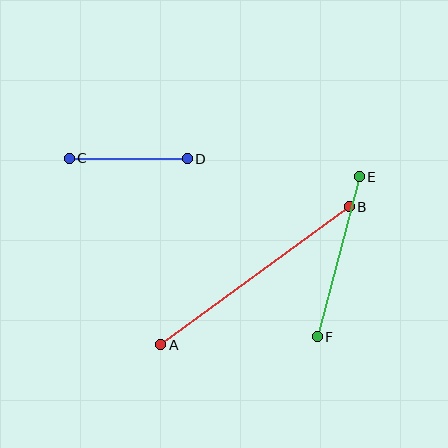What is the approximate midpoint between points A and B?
The midpoint is at approximately (255, 276) pixels.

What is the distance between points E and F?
The distance is approximately 166 pixels.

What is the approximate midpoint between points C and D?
The midpoint is at approximately (128, 159) pixels.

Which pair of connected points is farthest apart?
Points A and B are farthest apart.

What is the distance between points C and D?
The distance is approximately 118 pixels.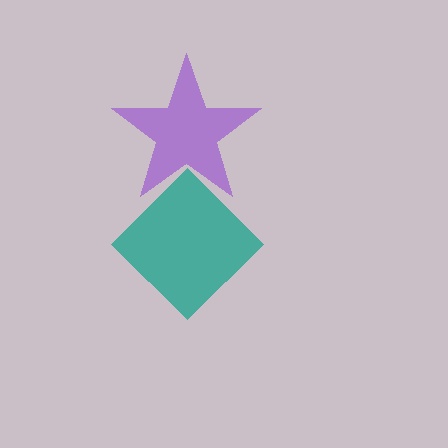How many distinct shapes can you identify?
There are 2 distinct shapes: a teal diamond, a purple star.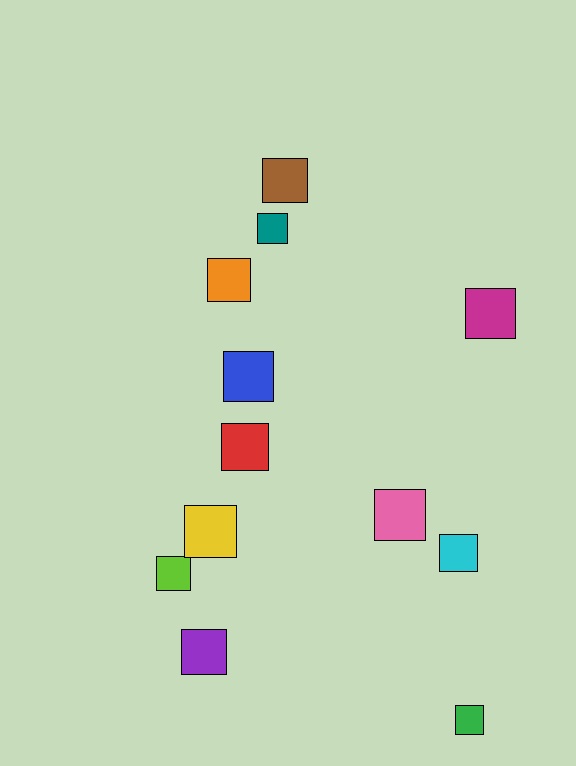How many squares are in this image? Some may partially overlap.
There are 12 squares.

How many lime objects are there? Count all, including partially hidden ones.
There is 1 lime object.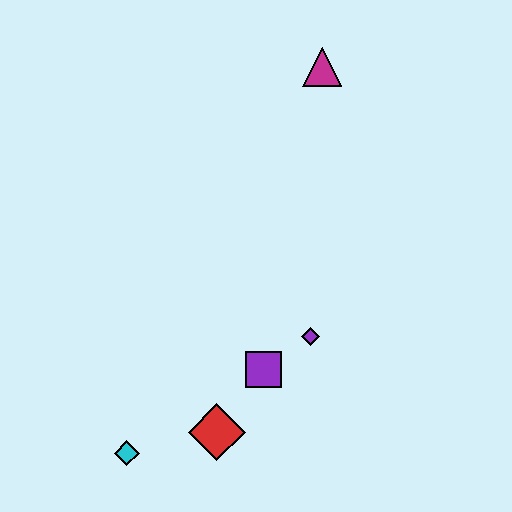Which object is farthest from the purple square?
The magenta triangle is farthest from the purple square.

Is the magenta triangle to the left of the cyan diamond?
No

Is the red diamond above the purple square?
No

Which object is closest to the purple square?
The purple diamond is closest to the purple square.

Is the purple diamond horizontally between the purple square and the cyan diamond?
No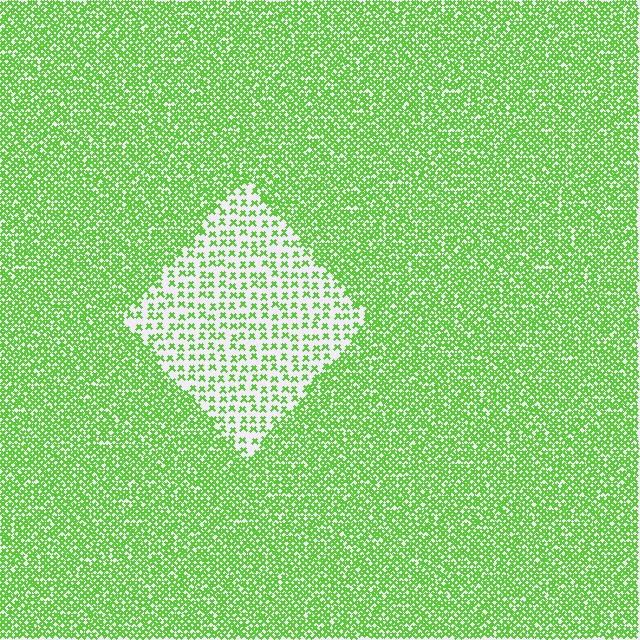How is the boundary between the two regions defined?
The boundary is defined by a change in element density (approximately 2.5x ratio). All elements are the same color, size, and shape.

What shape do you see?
I see a diamond.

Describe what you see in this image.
The image contains small lime elements arranged at two different densities. A diamond-shaped region is visible where the elements are less densely packed than the surrounding area.